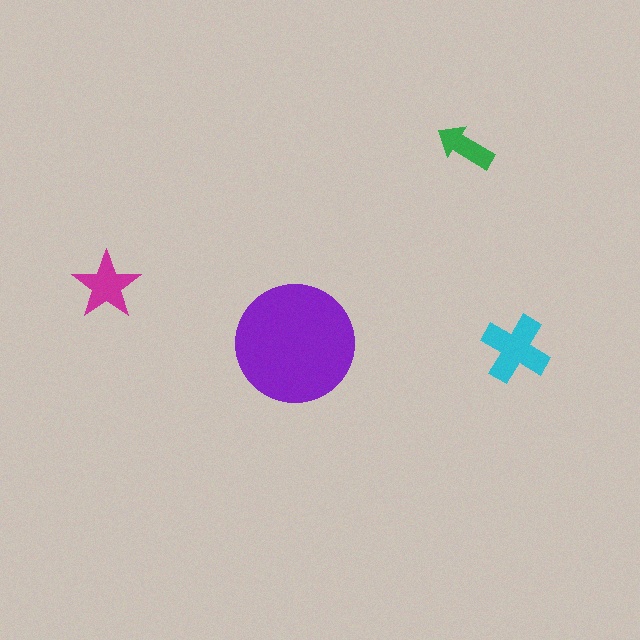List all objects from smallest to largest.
The green arrow, the magenta star, the cyan cross, the purple circle.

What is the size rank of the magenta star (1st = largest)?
3rd.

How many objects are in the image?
There are 4 objects in the image.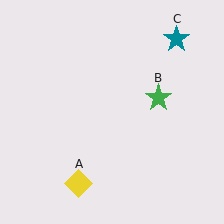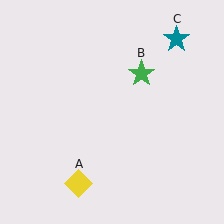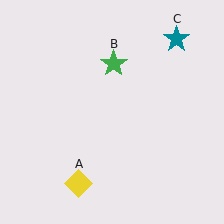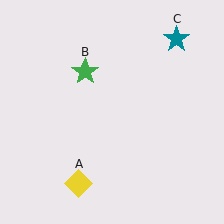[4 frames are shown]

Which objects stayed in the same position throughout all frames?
Yellow diamond (object A) and teal star (object C) remained stationary.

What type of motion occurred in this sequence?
The green star (object B) rotated counterclockwise around the center of the scene.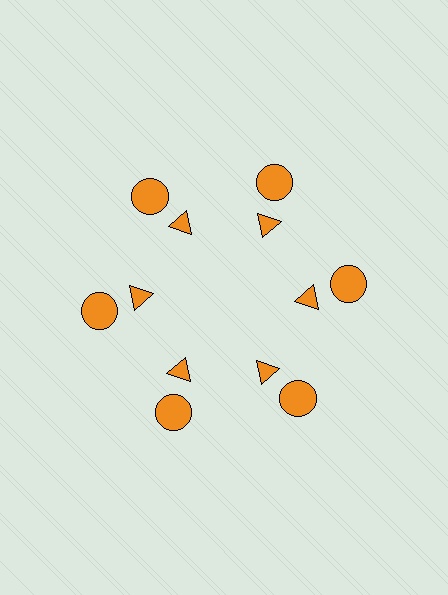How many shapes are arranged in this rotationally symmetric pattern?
There are 12 shapes, arranged in 6 groups of 2.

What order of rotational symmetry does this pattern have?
This pattern has 6-fold rotational symmetry.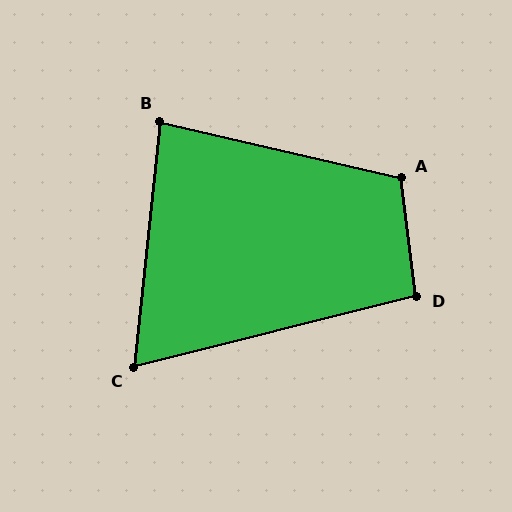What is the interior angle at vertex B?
Approximately 83 degrees (acute).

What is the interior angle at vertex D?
Approximately 97 degrees (obtuse).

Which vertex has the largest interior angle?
A, at approximately 110 degrees.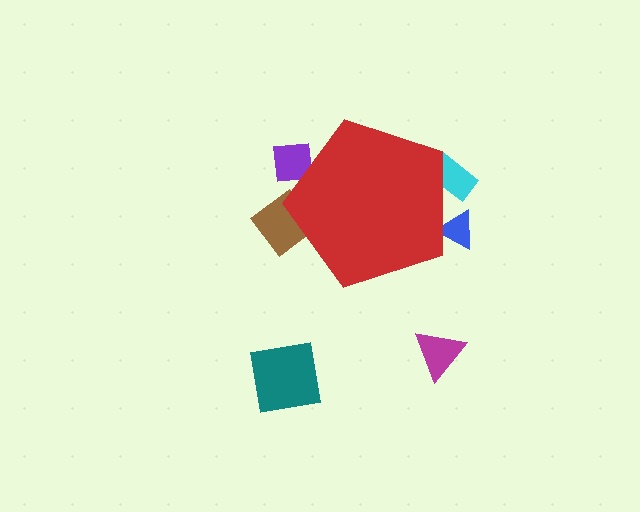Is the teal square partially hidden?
No, the teal square is fully visible.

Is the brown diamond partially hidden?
Yes, the brown diamond is partially hidden behind the red pentagon.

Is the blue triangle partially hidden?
Yes, the blue triangle is partially hidden behind the red pentagon.